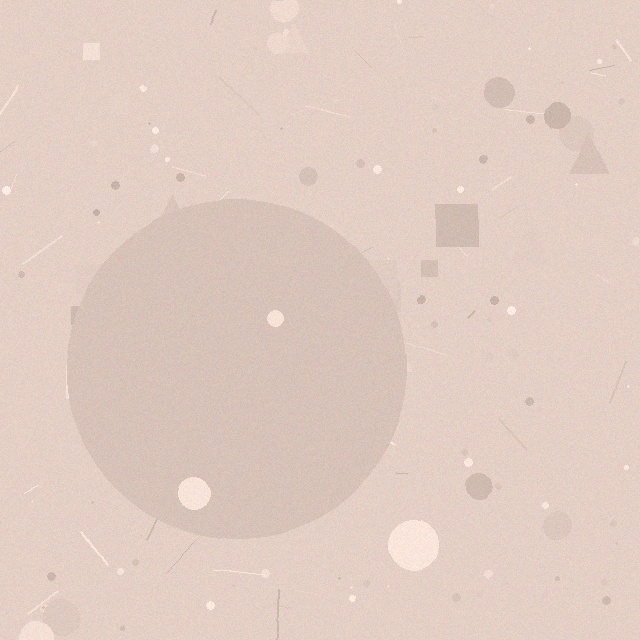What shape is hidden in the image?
A circle is hidden in the image.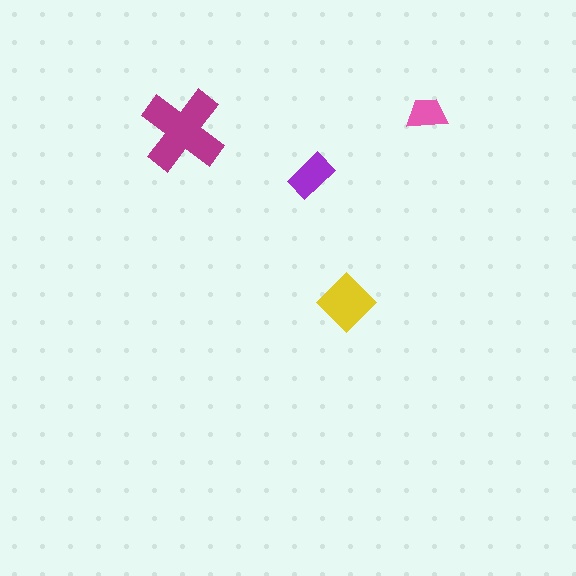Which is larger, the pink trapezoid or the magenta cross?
The magenta cross.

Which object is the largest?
The magenta cross.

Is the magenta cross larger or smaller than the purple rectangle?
Larger.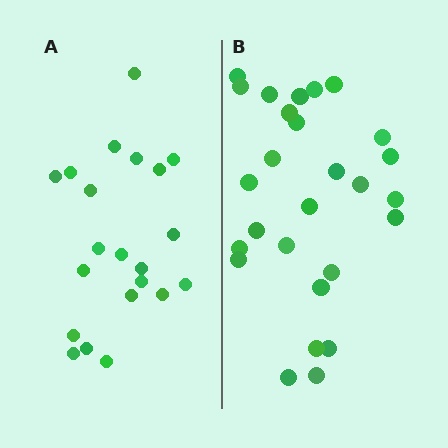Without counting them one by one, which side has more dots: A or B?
Region B (the right region) has more dots.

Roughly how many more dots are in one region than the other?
Region B has about 6 more dots than region A.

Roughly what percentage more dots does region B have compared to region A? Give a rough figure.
About 30% more.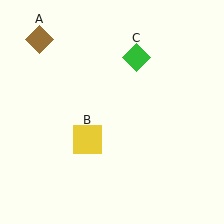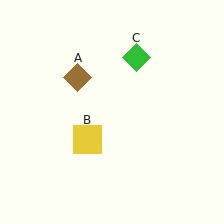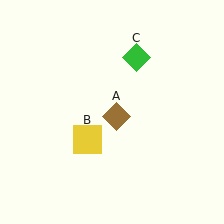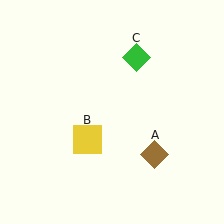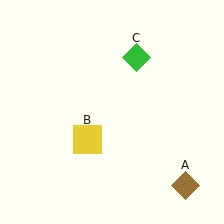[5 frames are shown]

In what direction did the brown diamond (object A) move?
The brown diamond (object A) moved down and to the right.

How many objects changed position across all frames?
1 object changed position: brown diamond (object A).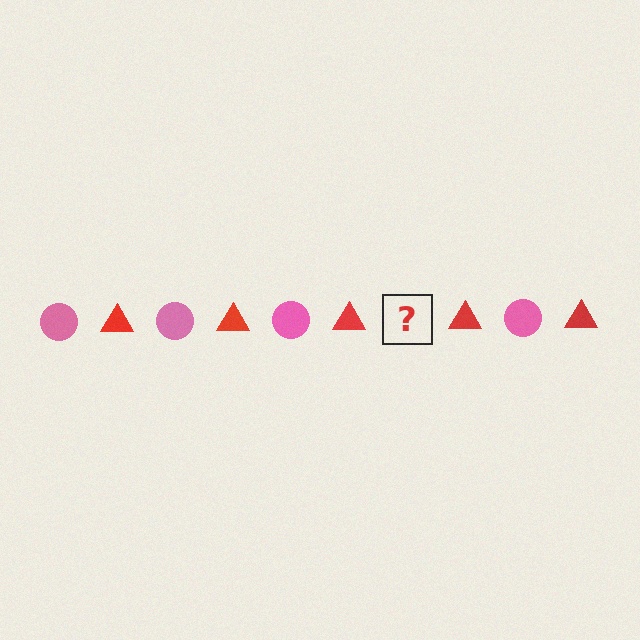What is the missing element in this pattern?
The missing element is a pink circle.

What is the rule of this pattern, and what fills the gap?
The rule is that the pattern alternates between pink circle and red triangle. The gap should be filled with a pink circle.